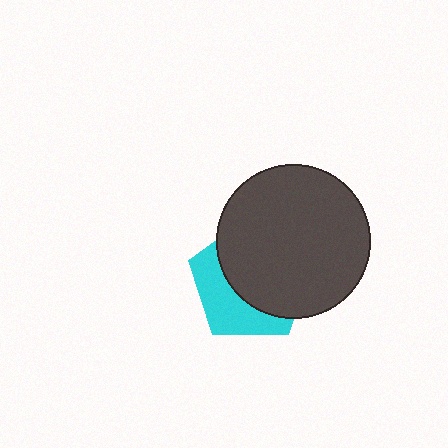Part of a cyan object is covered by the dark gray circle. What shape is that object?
It is a pentagon.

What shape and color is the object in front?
The object in front is a dark gray circle.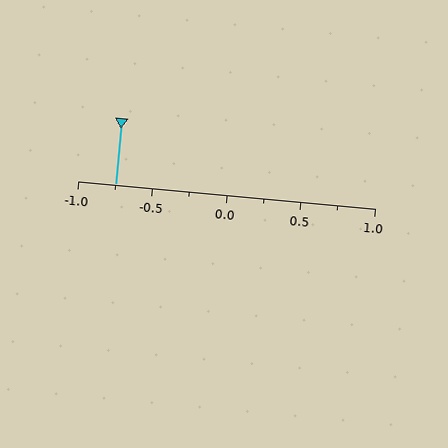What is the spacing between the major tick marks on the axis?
The major ticks are spaced 0.5 apart.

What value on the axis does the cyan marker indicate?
The marker indicates approximately -0.75.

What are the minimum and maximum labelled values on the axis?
The axis runs from -1.0 to 1.0.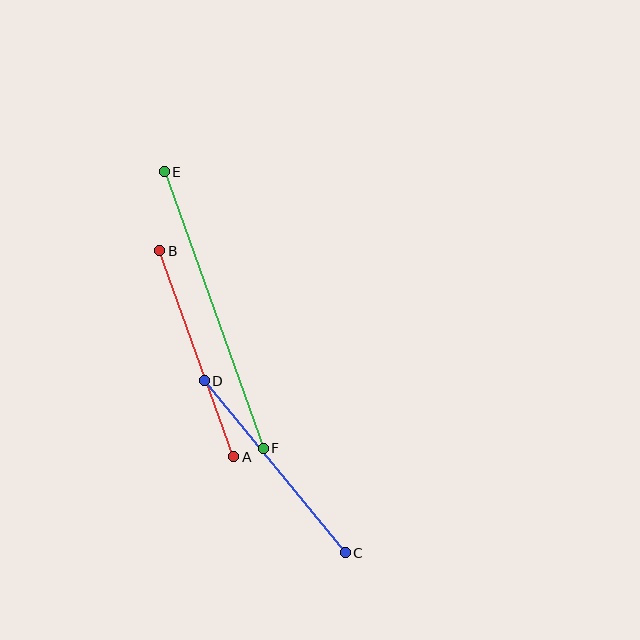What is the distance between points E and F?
The distance is approximately 294 pixels.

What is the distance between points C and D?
The distance is approximately 222 pixels.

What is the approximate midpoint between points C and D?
The midpoint is at approximately (275, 467) pixels.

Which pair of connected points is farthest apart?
Points E and F are farthest apart.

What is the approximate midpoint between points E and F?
The midpoint is at approximately (214, 310) pixels.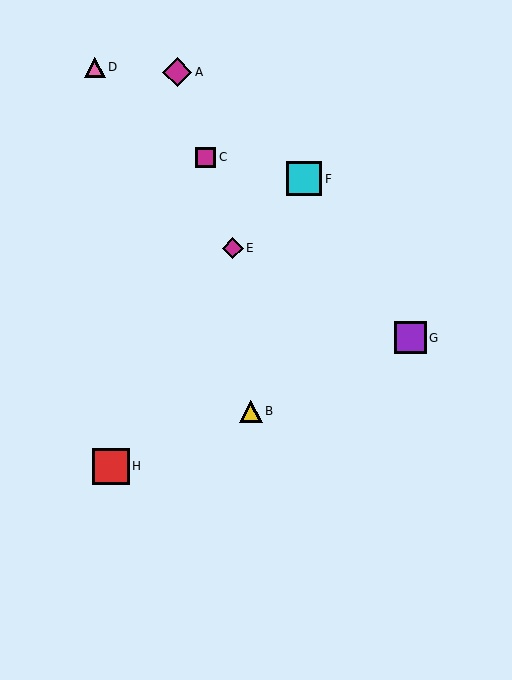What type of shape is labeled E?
Shape E is a magenta diamond.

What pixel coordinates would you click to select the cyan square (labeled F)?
Click at (304, 179) to select the cyan square F.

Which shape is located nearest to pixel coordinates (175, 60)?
The magenta diamond (labeled A) at (177, 72) is nearest to that location.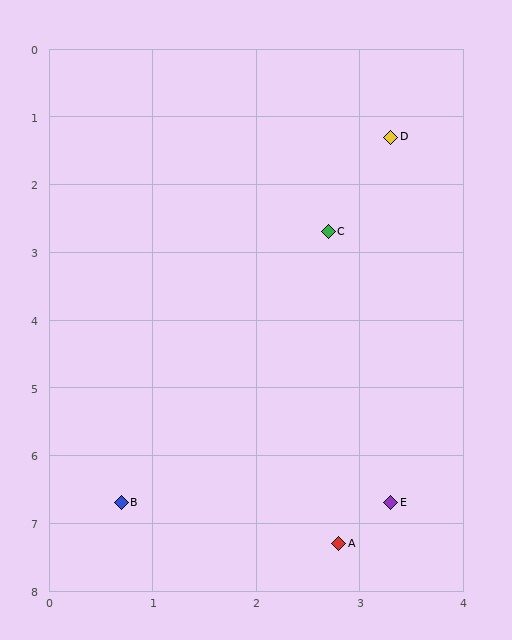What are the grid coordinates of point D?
Point D is at approximately (3.3, 1.3).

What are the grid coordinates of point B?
Point B is at approximately (0.7, 6.7).